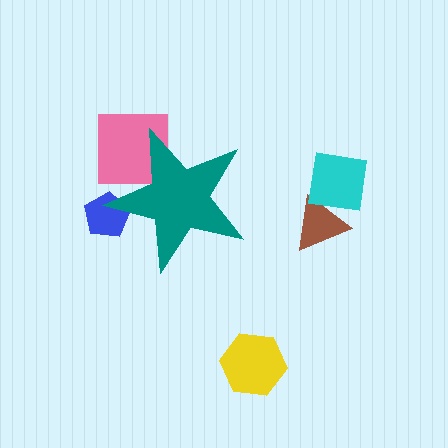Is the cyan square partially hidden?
No, the cyan square is fully visible.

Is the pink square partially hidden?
Yes, the pink square is partially hidden behind the teal star.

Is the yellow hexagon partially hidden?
No, the yellow hexagon is fully visible.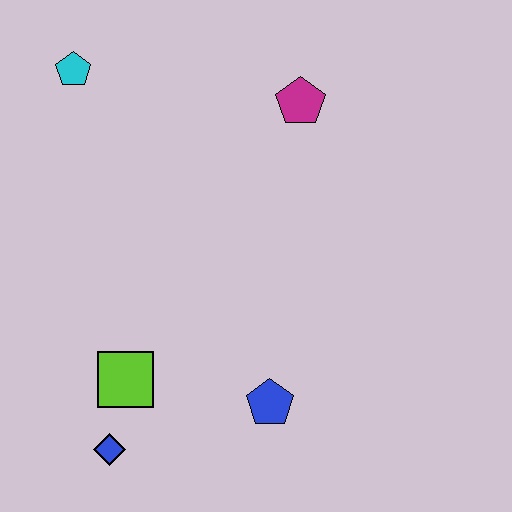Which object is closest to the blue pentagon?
The lime square is closest to the blue pentagon.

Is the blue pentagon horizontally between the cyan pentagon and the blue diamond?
No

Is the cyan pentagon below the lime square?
No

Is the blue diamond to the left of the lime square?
Yes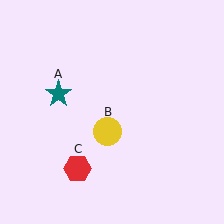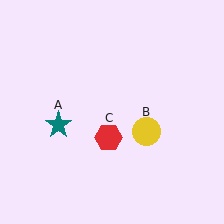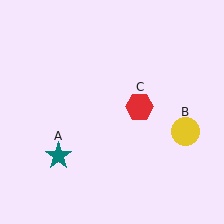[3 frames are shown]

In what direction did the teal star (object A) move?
The teal star (object A) moved down.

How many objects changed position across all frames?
3 objects changed position: teal star (object A), yellow circle (object B), red hexagon (object C).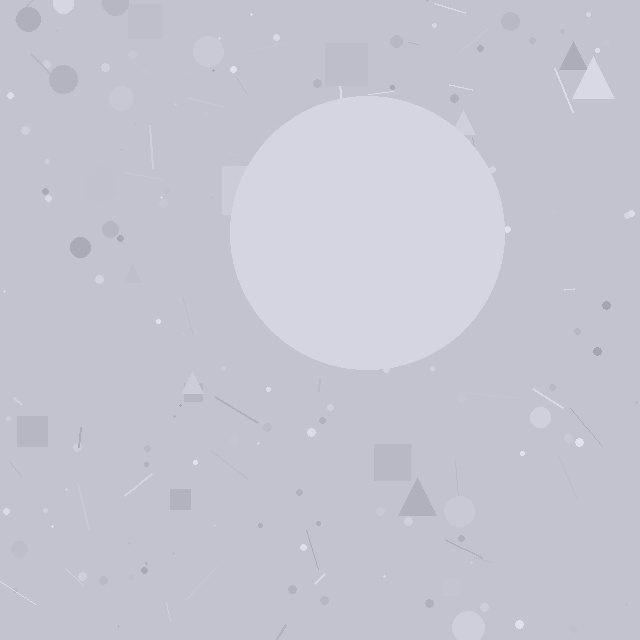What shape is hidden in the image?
A circle is hidden in the image.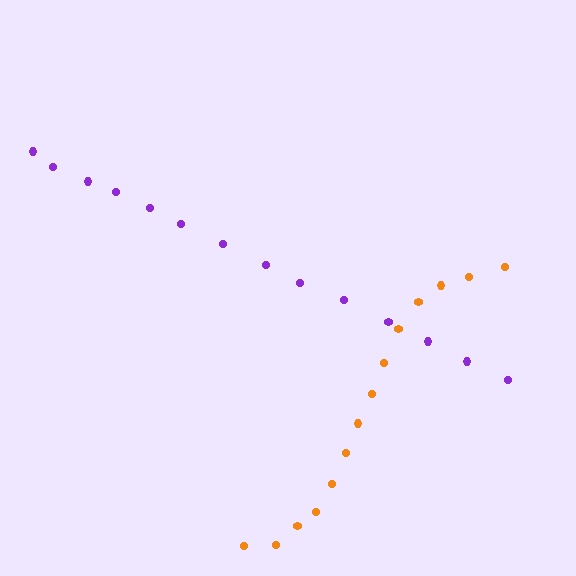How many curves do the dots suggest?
There are 2 distinct paths.